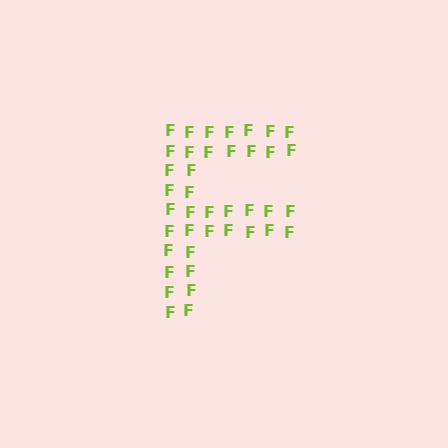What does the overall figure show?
The overall figure shows the letter F.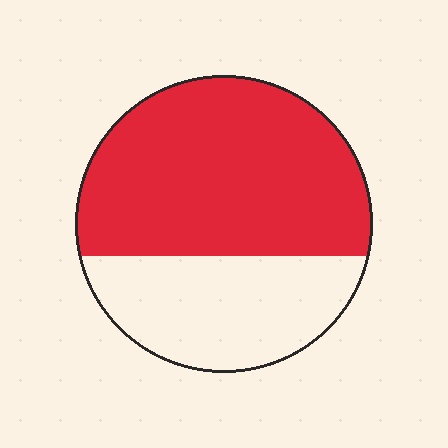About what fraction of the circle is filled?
About five eighths (5/8).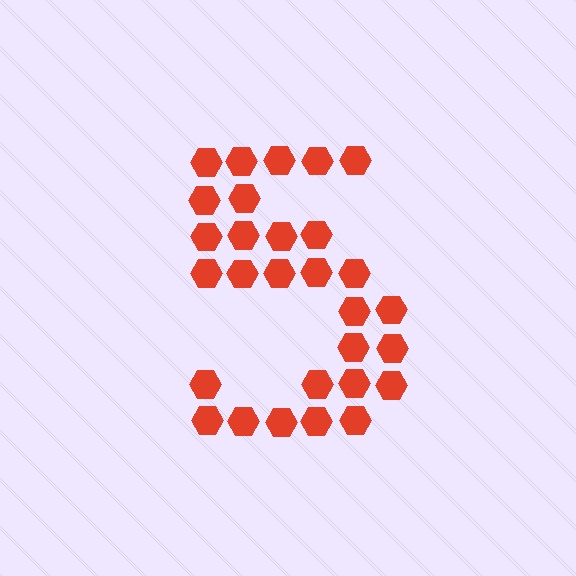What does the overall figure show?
The overall figure shows the digit 5.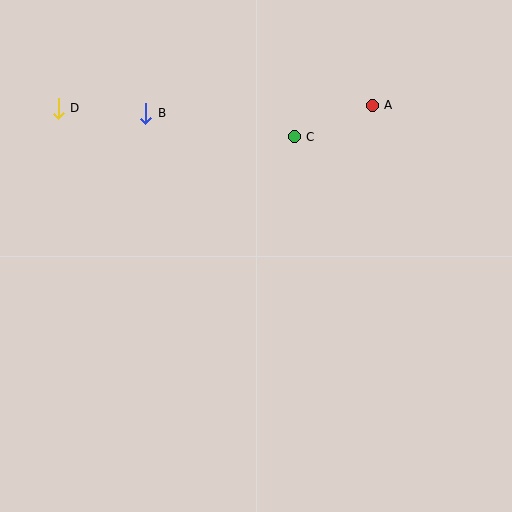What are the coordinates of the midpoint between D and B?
The midpoint between D and B is at (102, 111).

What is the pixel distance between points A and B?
The distance between A and B is 227 pixels.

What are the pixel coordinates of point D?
Point D is at (58, 108).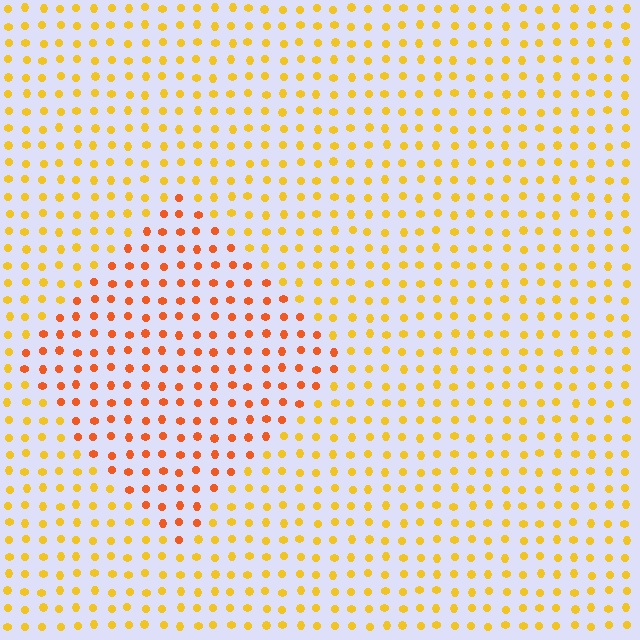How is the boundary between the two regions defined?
The boundary is defined purely by a slight shift in hue (about 32 degrees). Spacing, size, and orientation are identical on both sides.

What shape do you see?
I see a diamond.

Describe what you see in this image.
The image is filled with small yellow elements in a uniform arrangement. A diamond-shaped region is visible where the elements are tinted to a slightly different hue, forming a subtle color boundary.